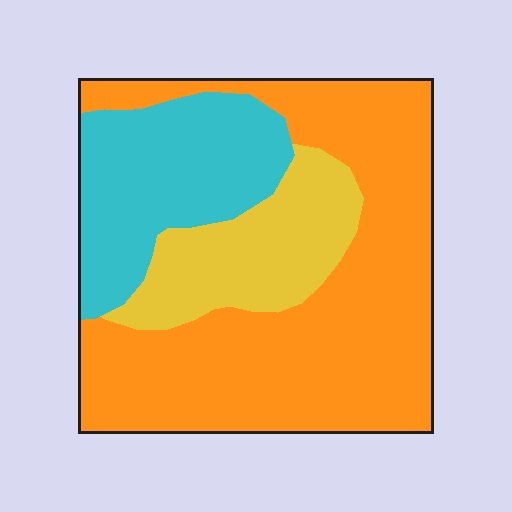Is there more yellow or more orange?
Orange.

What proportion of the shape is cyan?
Cyan covers around 25% of the shape.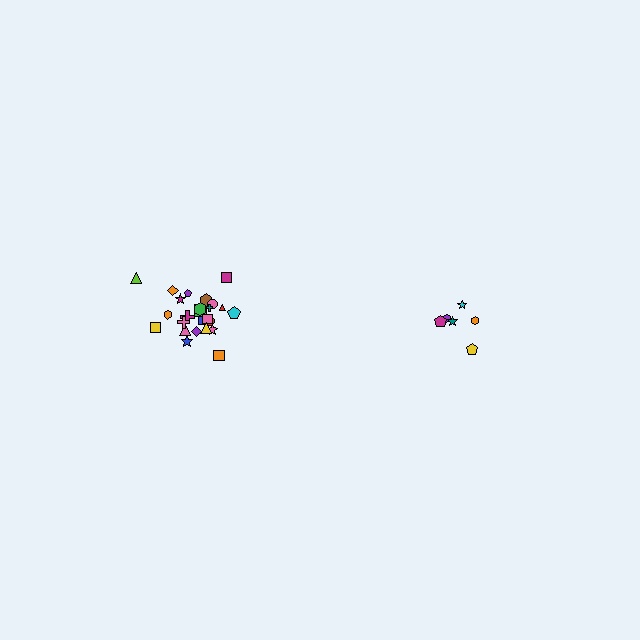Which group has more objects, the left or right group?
The left group.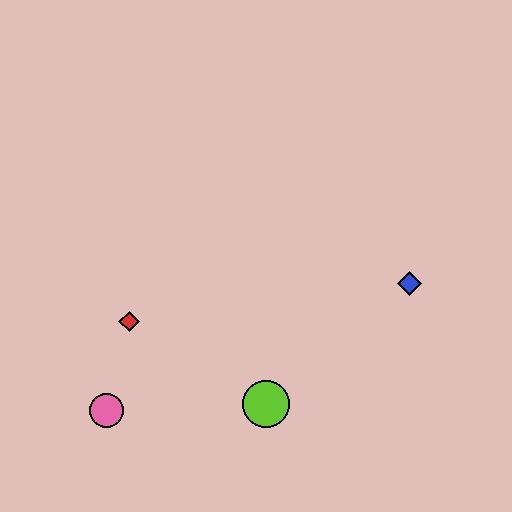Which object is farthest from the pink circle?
The blue diamond is farthest from the pink circle.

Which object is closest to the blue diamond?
The lime circle is closest to the blue diamond.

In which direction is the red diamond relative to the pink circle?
The red diamond is above the pink circle.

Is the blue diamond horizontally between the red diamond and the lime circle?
No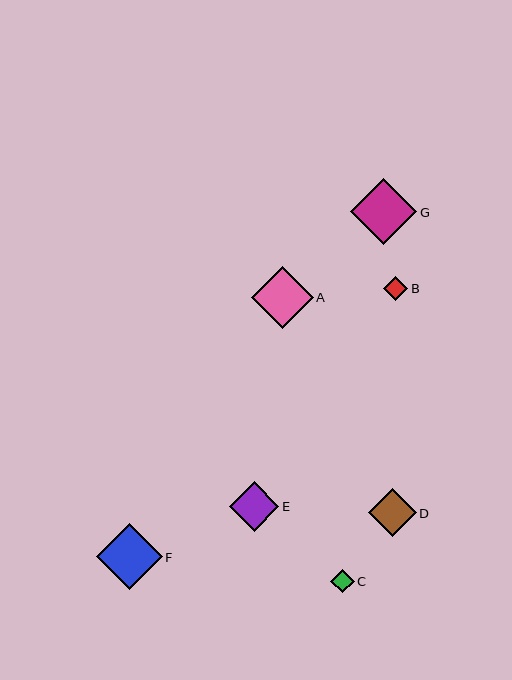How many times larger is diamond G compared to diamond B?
Diamond G is approximately 2.7 times the size of diamond B.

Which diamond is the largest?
Diamond G is the largest with a size of approximately 66 pixels.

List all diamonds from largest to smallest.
From largest to smallest: G, F, A, E, D, B, C.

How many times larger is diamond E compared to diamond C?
Diamond E is approximately 2.1 times the size of diamond C.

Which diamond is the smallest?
Diamond C is the smallest with a size of approximately 23 pixels.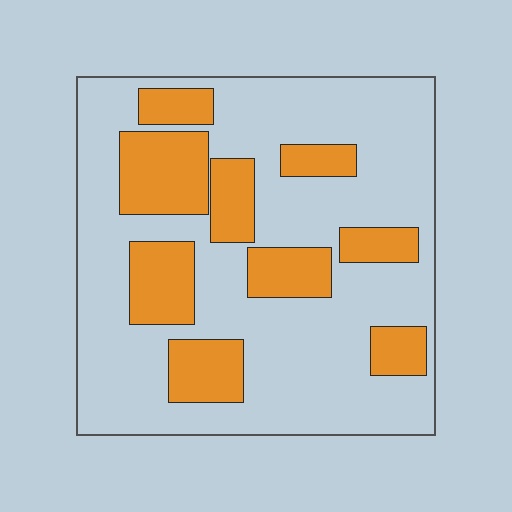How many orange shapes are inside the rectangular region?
9.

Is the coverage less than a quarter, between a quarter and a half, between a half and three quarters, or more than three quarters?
Between a quarter and a half.